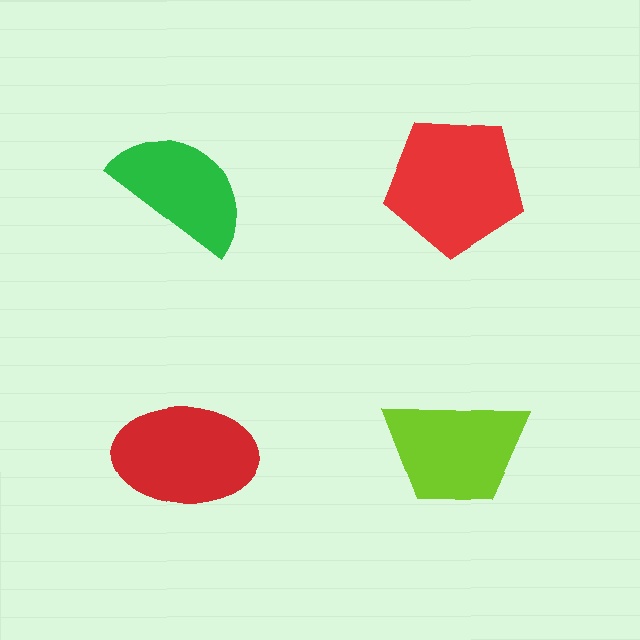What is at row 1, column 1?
A green semicircle.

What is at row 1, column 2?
A red pentagon.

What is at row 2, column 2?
A lime trapezoid.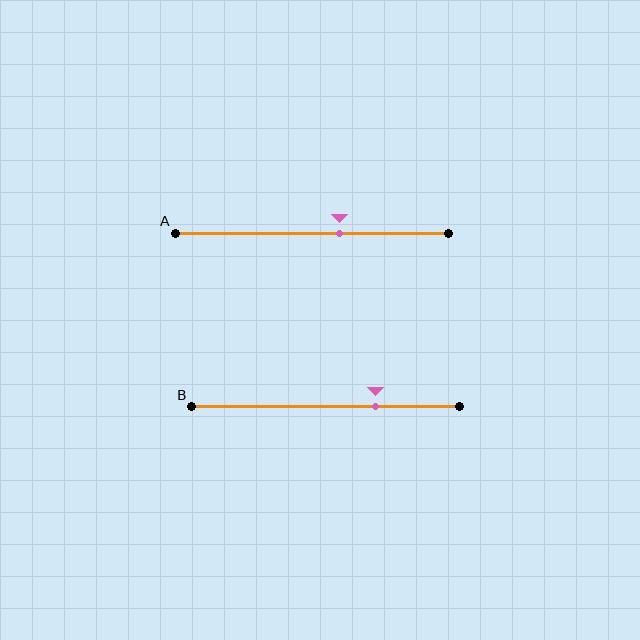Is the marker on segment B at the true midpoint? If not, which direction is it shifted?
No, the marker on segment B is shifted to the right by about 19% of the segment length.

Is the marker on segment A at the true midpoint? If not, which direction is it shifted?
No, the marker on segment A is shifted to the right by about 10% of the segment length.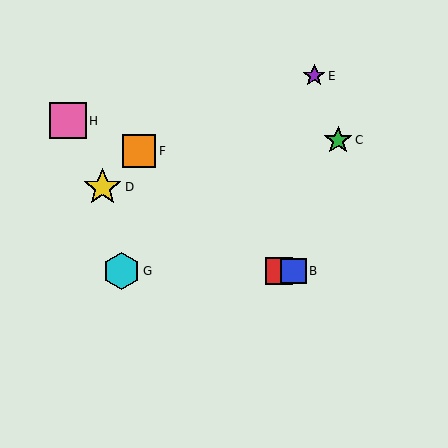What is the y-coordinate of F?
Object F is at y≈151.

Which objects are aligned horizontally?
Objects A, B, G are aligned horizontally.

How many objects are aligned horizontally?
3 objects (A, B, G) are aligned horizontally.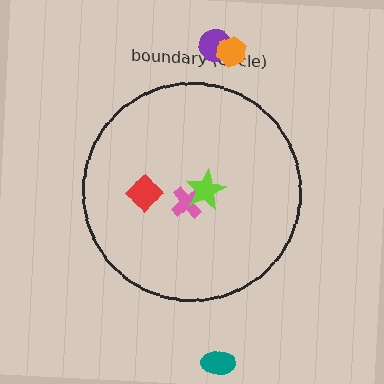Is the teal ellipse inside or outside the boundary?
Outside.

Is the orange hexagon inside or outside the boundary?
Outside.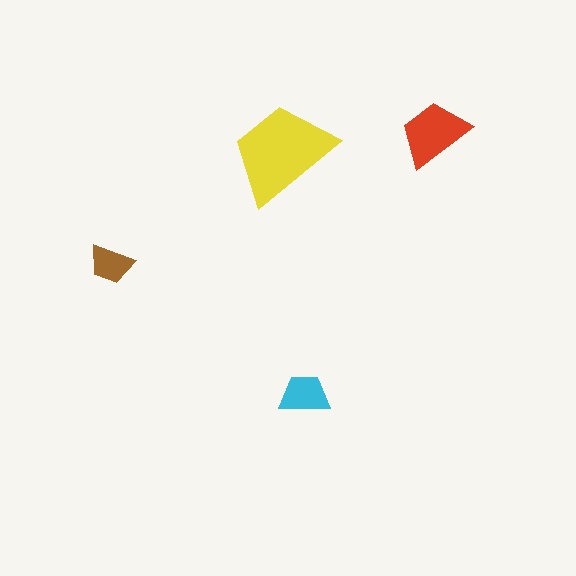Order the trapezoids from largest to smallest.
the yellow one, the red one, the cyan one, the brown one.